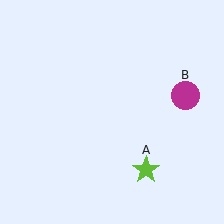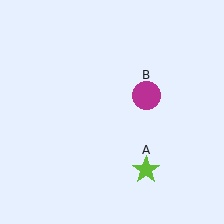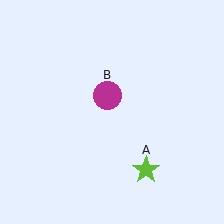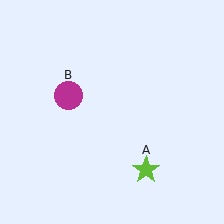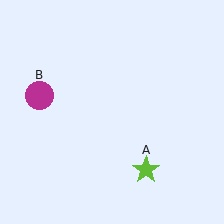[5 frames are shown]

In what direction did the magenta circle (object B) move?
The magenta circle (object B) moved left.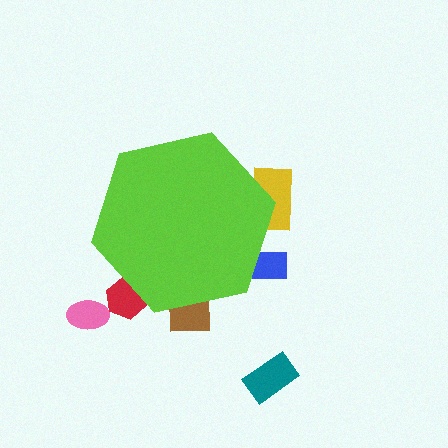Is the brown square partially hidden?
Yes, the brown square is partially hidden behind the lime hexagon.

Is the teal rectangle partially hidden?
No, the teal rectangle is fully visible.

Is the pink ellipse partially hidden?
No, the pink ellipse is fully visible.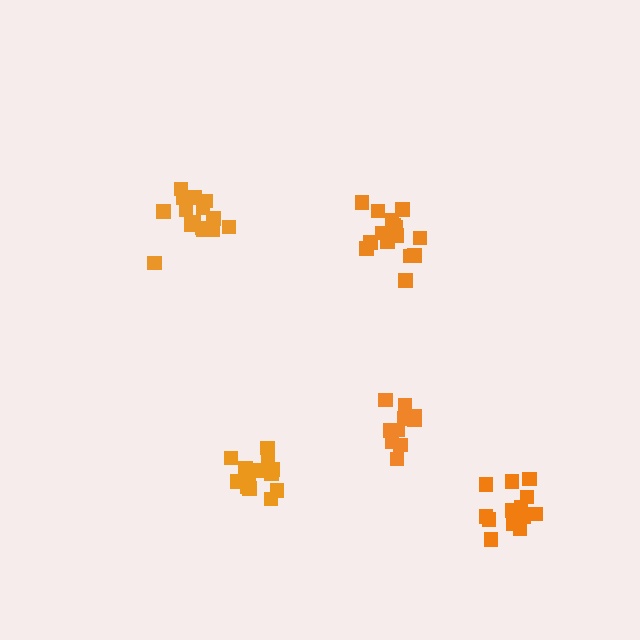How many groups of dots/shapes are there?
There are 5 groups.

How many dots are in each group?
Group 1: 15 dots, Group 2: 15 dots, Group 3: 11 dots, Group 4: 15 dots, Group 5: 14 dots (70 total).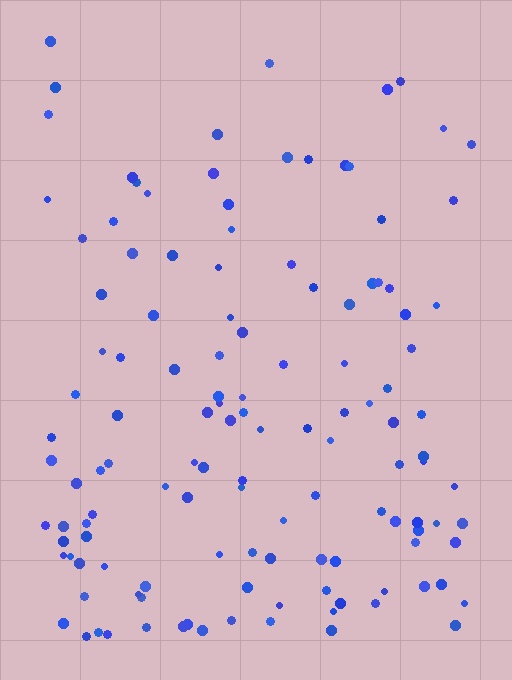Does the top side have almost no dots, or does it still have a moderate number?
Still a moderate number, just noticeably fewer than the bottom.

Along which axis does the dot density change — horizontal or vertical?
Vertical.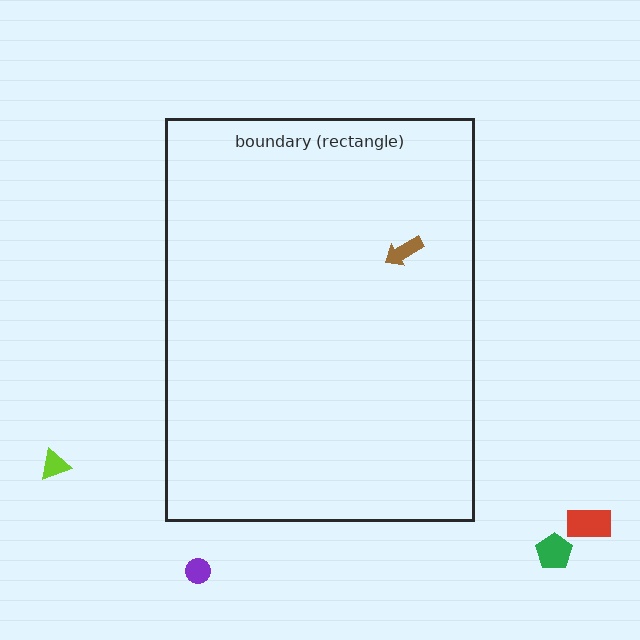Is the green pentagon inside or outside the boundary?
Outside.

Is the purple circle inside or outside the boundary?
Outside.